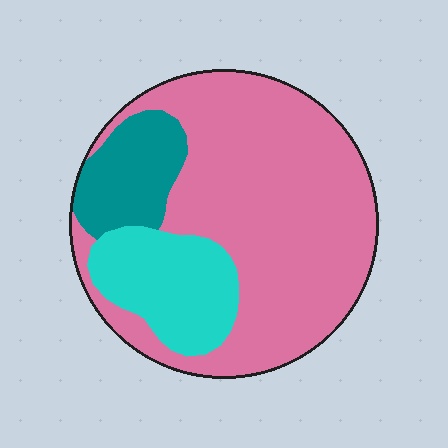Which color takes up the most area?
Pink, at roughly 70%.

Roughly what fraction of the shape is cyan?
Cyan covers 18% of the shape.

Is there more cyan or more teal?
Cyan.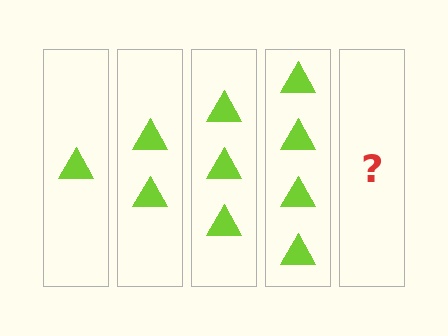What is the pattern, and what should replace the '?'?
The pattern is that each step adds one more triangle. The '?' should be 5 triangles.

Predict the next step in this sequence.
The next step is 5 triangles.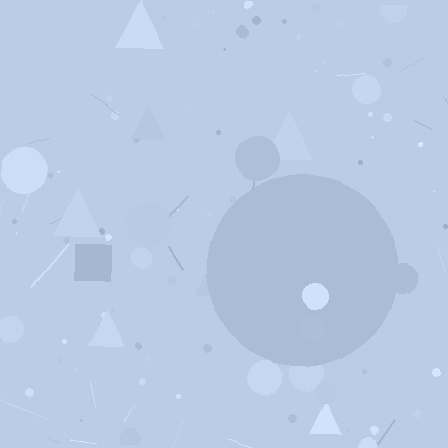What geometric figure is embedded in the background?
A circle is embedded in the background.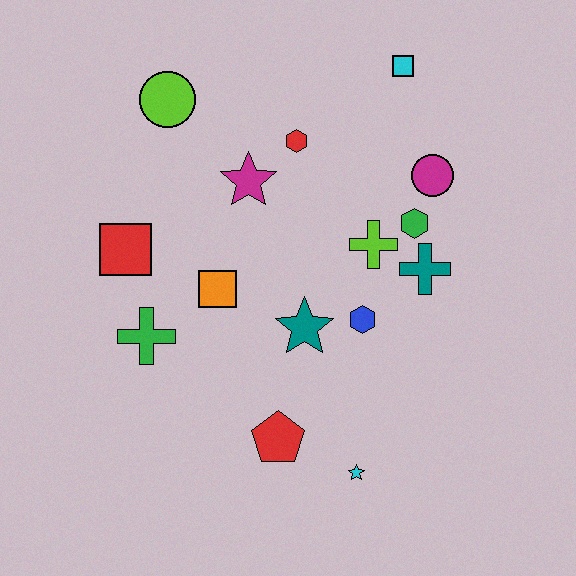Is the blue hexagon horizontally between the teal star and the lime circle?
No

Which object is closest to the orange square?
The green cross is closest to the orange square.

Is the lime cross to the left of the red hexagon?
No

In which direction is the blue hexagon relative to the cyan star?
The blue hexagon is above the cyan star.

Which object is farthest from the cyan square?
The cyan star is farthest from the cyan square.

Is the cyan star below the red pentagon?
Yes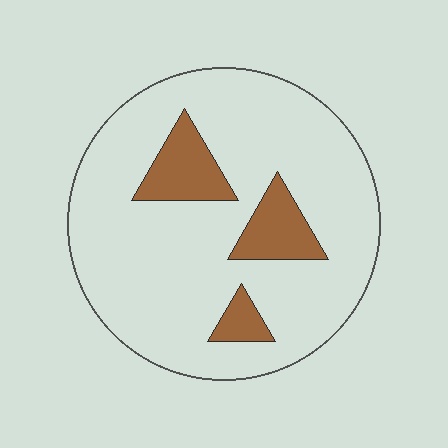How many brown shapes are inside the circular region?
3.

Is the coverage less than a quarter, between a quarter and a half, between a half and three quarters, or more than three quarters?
Less than a quarter.